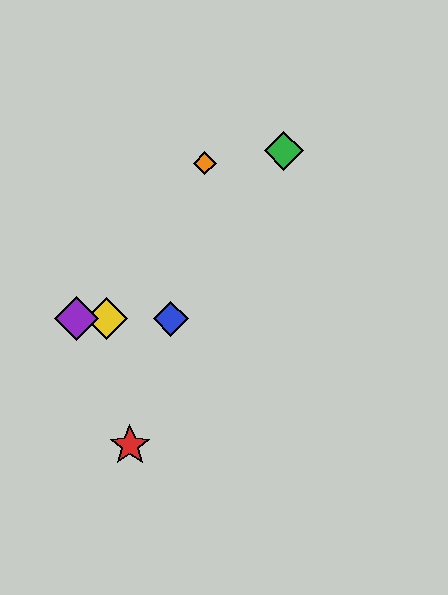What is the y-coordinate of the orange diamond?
The orange diamond is at y≈163.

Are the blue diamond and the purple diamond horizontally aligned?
Yes, both are at y≈319.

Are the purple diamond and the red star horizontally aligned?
No, the purple diamond is at y≈319 and the red star is at y≈445.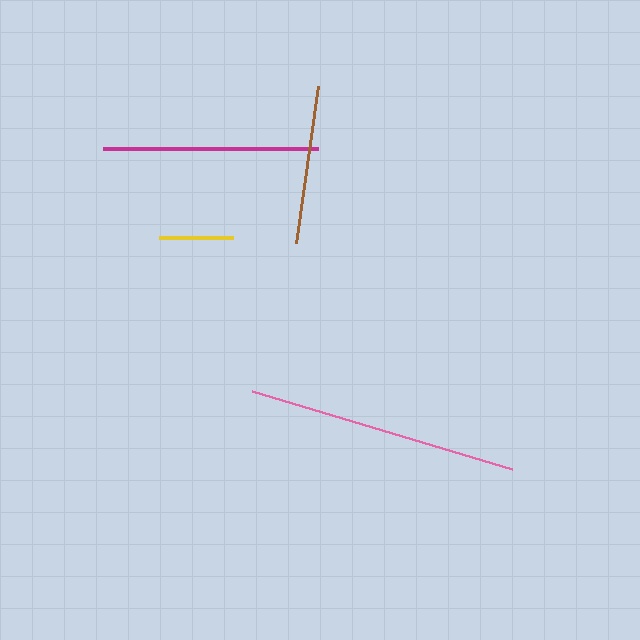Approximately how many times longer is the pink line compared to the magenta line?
The pink line is approximately 1.3 times the length of the magenta line.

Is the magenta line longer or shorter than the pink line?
The pink line is longer than the magenta line.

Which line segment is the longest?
The pink line is the longest at approximately 272 pixels.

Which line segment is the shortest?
The yellow line is the shortest at approximately 74 pixels.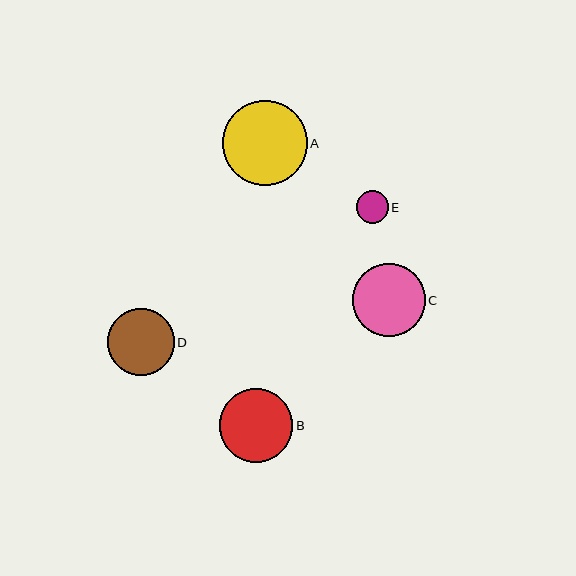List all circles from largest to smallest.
From largest to smallest: A, B, C, D, E.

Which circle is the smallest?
Circle E is the smallest with a size of approximately 32 pixels.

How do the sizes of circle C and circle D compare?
Circle C and circle D are approximately the same size.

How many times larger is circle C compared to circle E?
Circle C is approximately 2.3 times the size of circle E.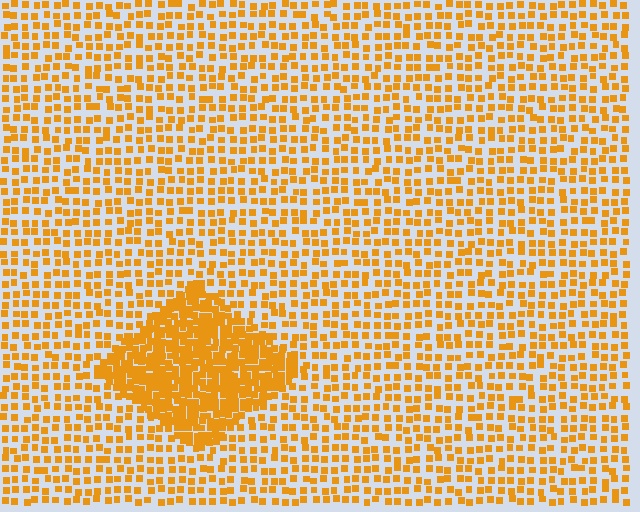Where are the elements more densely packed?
The elements are more densely packed inside the diamond boundary.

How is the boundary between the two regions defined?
The boundary is defined by a change in element density (approximately 2.4x ratio). All elements are the same color, size, and shape.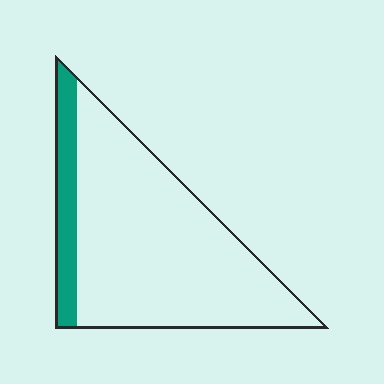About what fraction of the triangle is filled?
About one sixth (1/6).